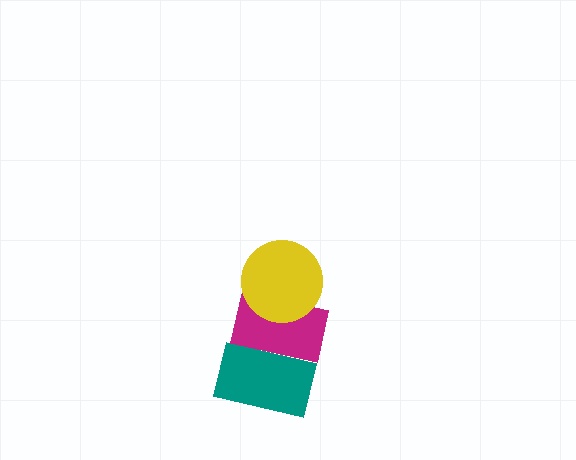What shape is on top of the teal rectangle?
The magenta rectangle is on top of the teal rectangle.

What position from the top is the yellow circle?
The yellow circle is 1st from the top.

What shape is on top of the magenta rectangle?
The yellow circle is on top of the magenta rectangle.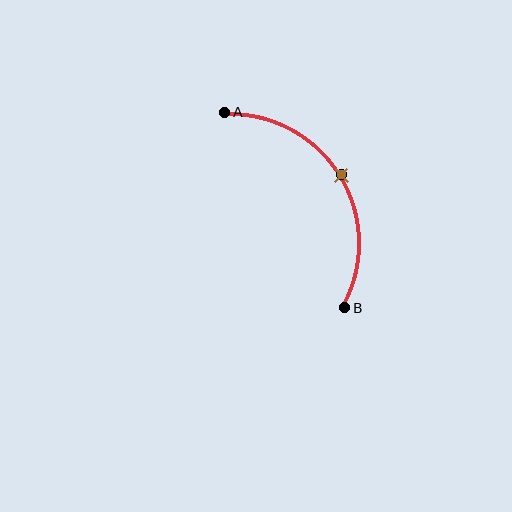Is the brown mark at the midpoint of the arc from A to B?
Yes. The brown mark lies on the arc at equal arc-length from both A and B — it is the arc midpoint.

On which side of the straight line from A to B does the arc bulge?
The arc bulges to the right of the straight line connecting A and B.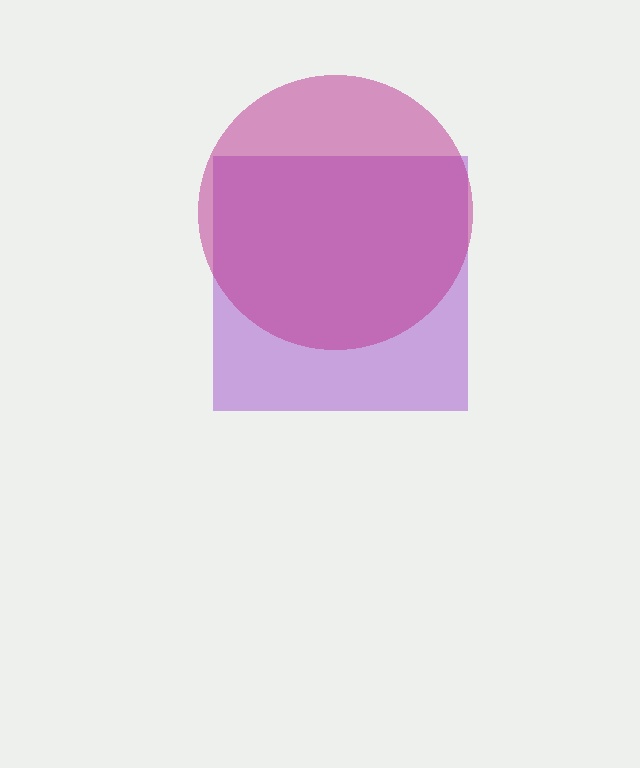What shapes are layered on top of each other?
The layered shapes are: a purple square, a magenta circle.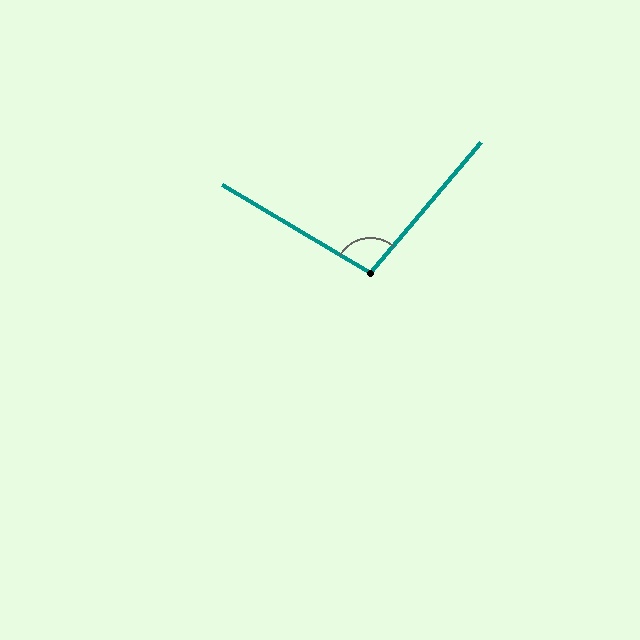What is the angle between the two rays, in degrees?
Approximately 100 degrees.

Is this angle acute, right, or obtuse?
It is obtuse.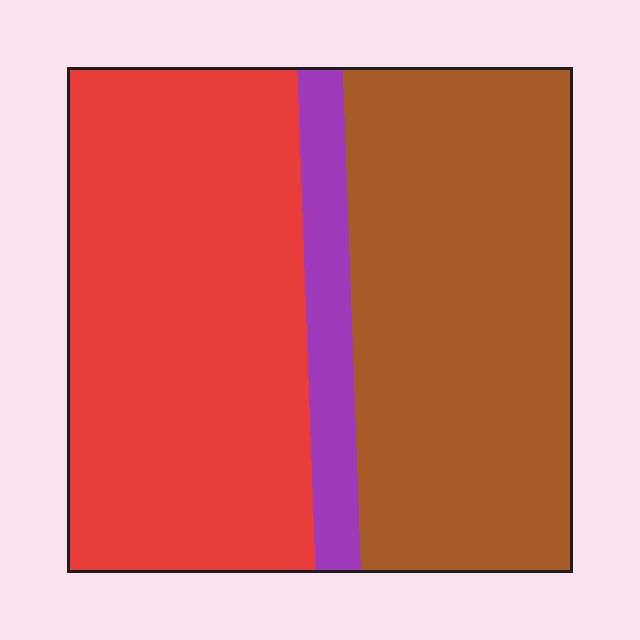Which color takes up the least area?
Purple, at roughly 10%.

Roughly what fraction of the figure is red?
Red takes up about one half (1/2) of the figure.